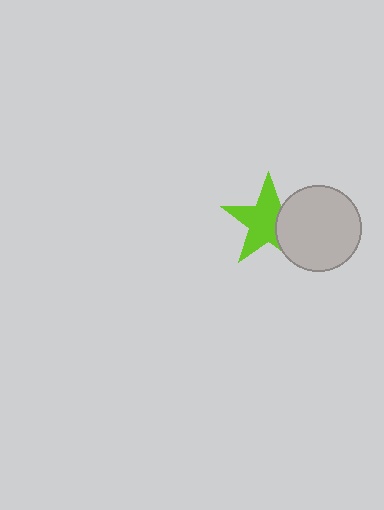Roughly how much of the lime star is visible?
Most of it is visible (roughly 68%).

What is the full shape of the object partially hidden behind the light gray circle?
The partially hidden object is a lime star.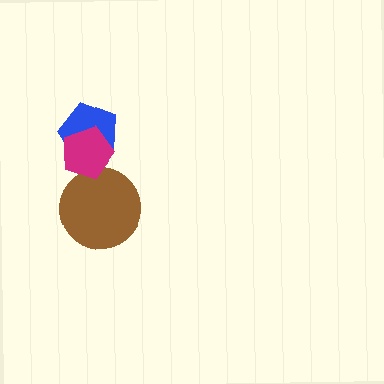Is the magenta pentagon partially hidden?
No, no other shape covers it.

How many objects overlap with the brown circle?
1 object overlaps with the brown circle.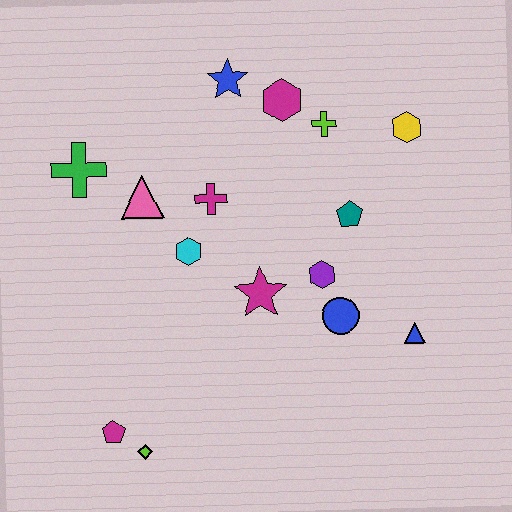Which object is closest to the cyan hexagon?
The magenta cross is closest to the cyan hexagon.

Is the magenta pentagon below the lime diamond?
No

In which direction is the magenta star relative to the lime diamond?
The magenta star is above the lime diamond.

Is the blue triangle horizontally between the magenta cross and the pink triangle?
No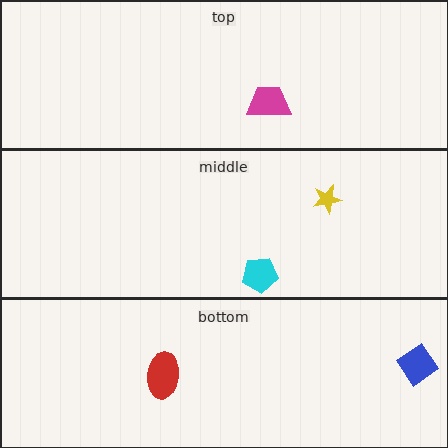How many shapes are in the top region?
1.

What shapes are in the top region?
The magenta trapezoid.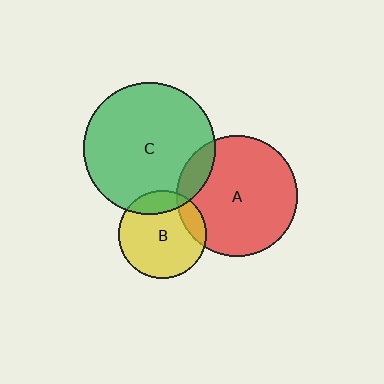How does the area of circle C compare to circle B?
Approximately 2.3 times.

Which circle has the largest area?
Circle C (green).